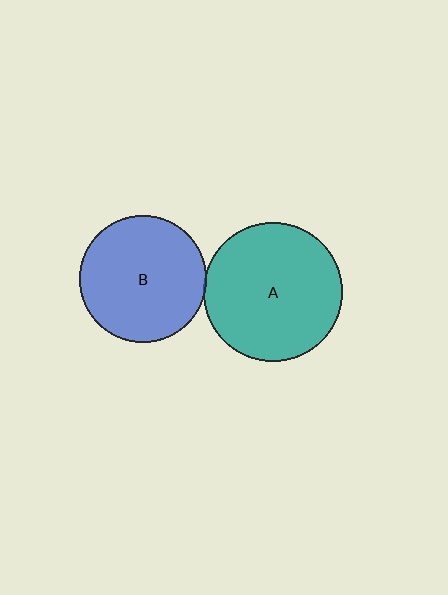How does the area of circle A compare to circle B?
Approximately 1.2 times.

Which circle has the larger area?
Circle A (teal).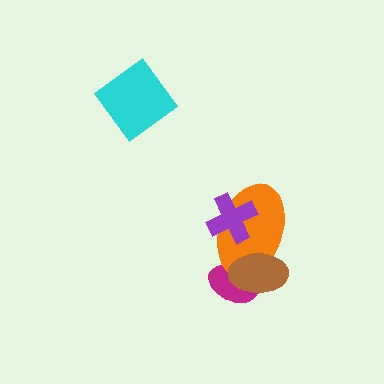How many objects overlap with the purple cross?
1 object overlaps with the purple cross.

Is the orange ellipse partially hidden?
Yes, it is partially covered by another shape.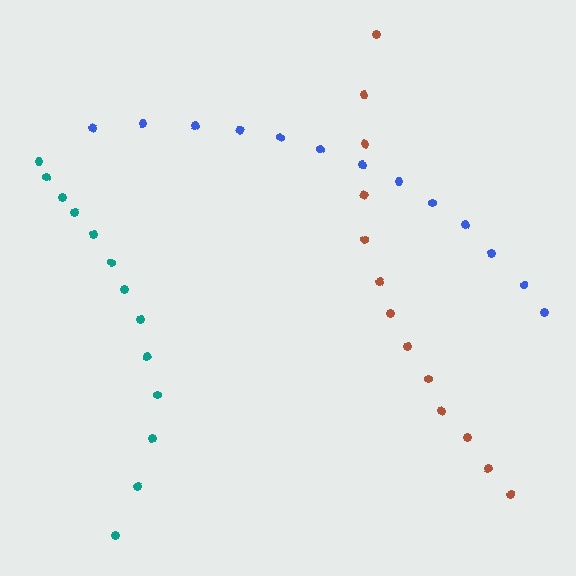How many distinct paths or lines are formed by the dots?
There are 3 distinct paths.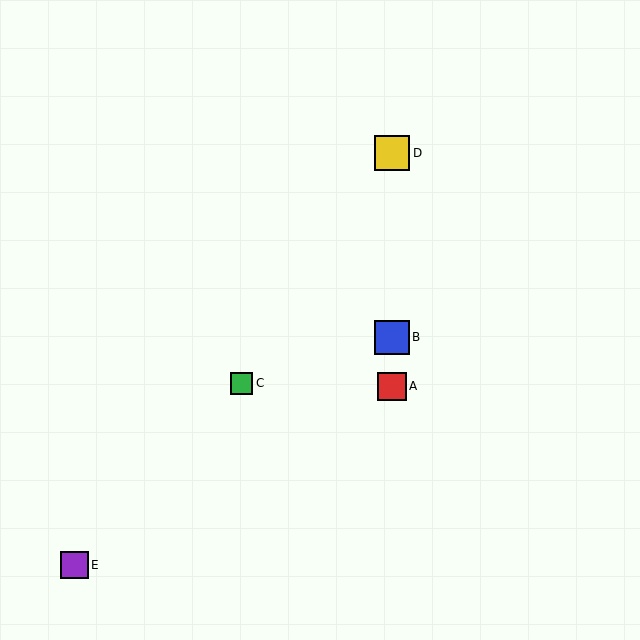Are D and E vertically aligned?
No, D is at x≈392 and E is at x≈75.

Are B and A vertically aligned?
Yes, both are at x≈392.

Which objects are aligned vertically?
Objects A, B, D are aligned vertically.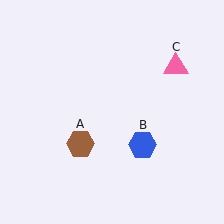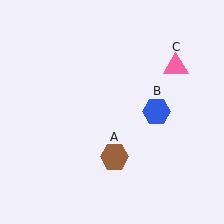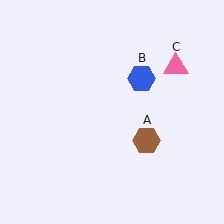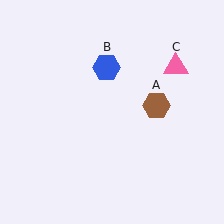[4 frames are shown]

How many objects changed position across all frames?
2 objects changed position: brown hexagon (object A), blue hexagon (object B).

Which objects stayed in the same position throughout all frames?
Pink triangle (object C) remained stationary.